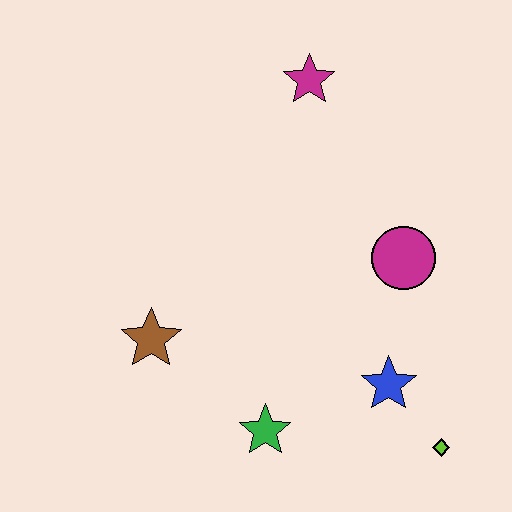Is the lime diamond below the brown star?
Yes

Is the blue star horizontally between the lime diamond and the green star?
Yes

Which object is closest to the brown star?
The green star is closest to the brown star.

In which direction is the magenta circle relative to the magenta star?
The magenta circle is below the magenta star.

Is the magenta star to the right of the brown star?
Yes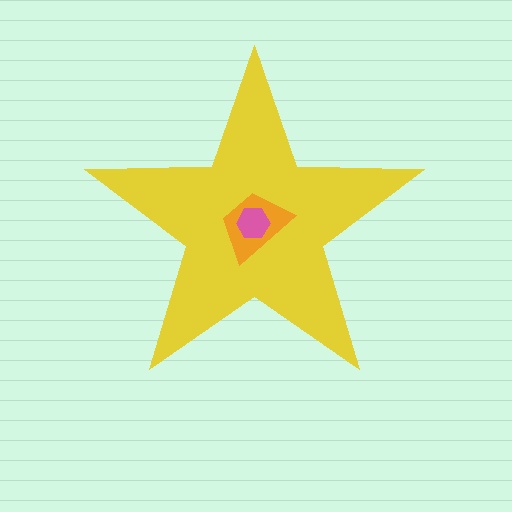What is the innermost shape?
The pink hexagon.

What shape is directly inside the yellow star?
The orange trapezoid.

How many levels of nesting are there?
3.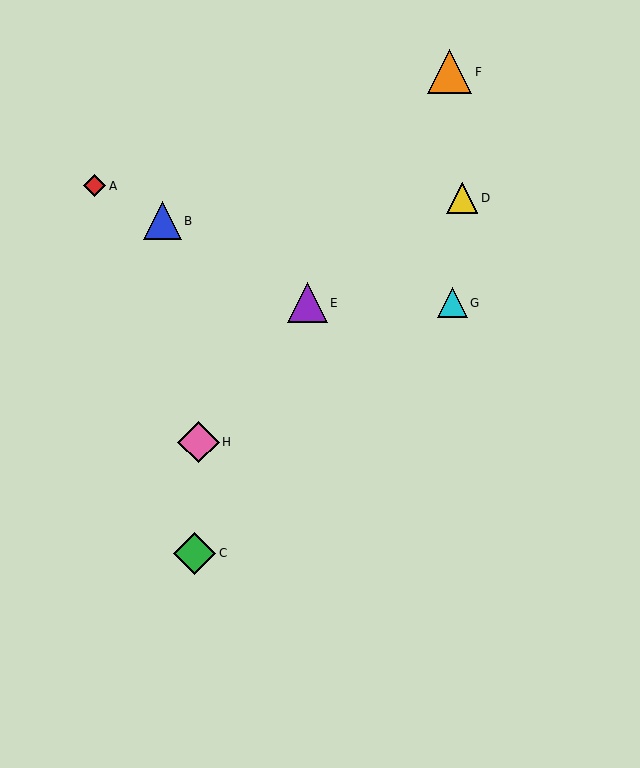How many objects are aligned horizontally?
2 objects (E, G) are aligned horizontally.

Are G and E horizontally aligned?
Yes, both are at y≈303.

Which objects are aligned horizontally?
Objects E, G are aligned horizontally.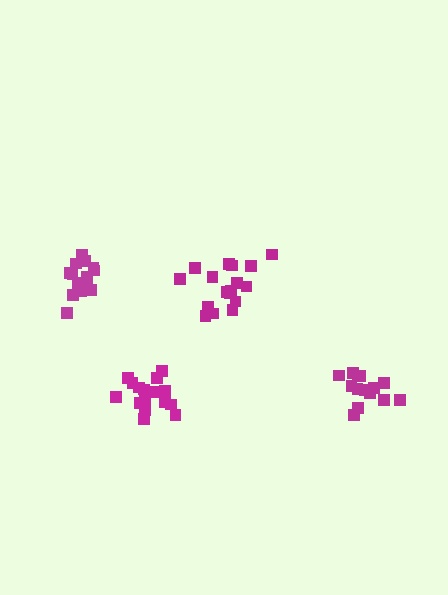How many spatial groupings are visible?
There are 4 spatial groupings.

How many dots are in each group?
Group 1: 17 dots, Group 2: 15 dots, Group 3: 18 dots, Group 4: 14 dots (64 total).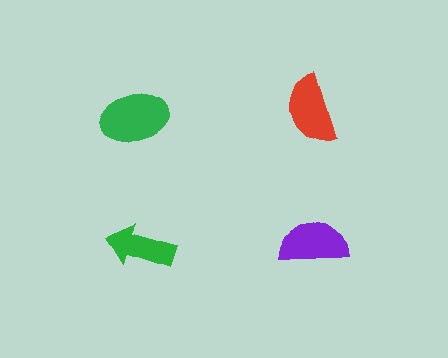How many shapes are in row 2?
2 shapes.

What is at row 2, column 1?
A green arrow.